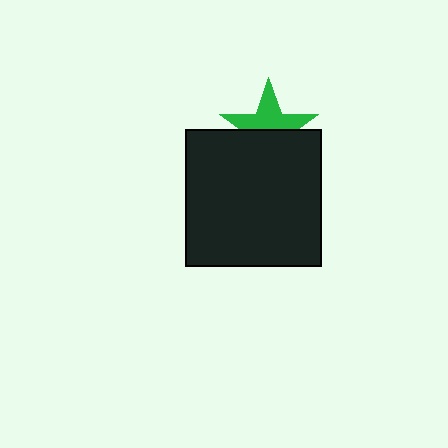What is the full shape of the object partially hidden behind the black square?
The partially hidden object is a green star.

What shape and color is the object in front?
The object in front is a black square.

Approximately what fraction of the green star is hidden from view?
Roughly 47% of the green star is hidden behind the black square.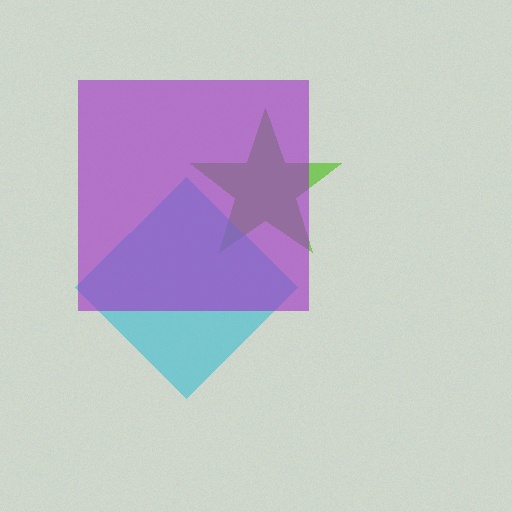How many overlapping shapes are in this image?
There are 3 overlapping shapes in the image.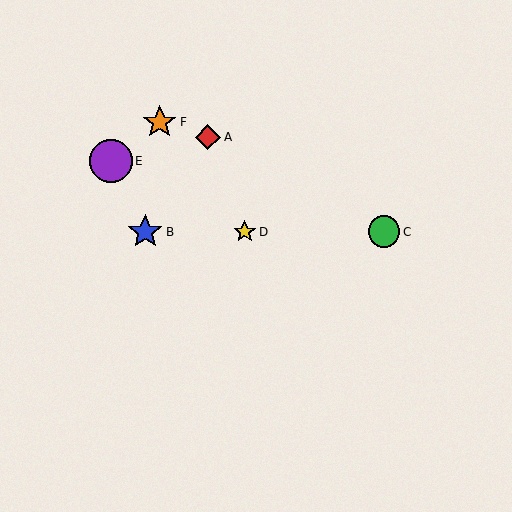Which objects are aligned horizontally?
Objects B, C, D are aligned horizontally.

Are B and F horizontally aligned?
No, B is at y≈232 and F is at y≈122.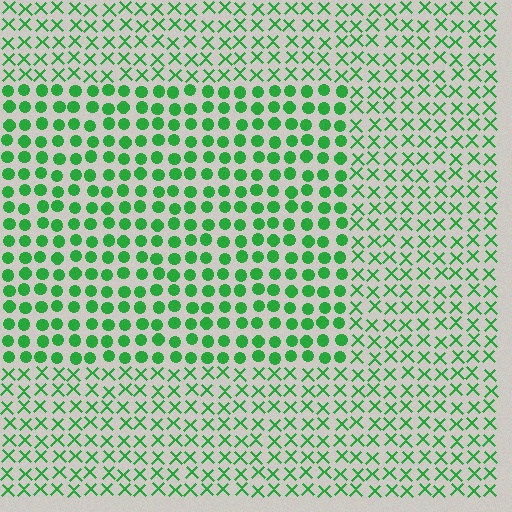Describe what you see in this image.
The image is filled with small green elements arranged in a uniform grid. A rectangle-shaped region contains circles, while the surrounding area contains X marks. The boundary is defined purely by the change in element shape.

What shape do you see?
I see a rectangle.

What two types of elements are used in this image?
The image uses circles inside the rectangle region and X marks outside it.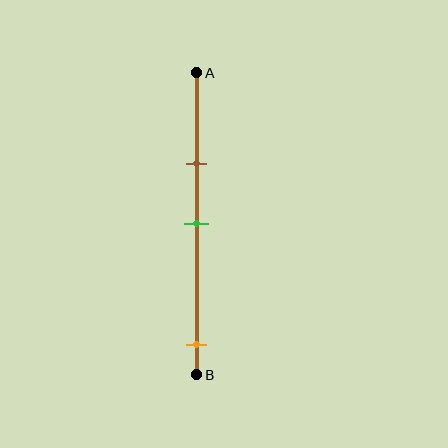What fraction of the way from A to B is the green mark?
The green mark is approximately 50% (0.5) of the way from A to B.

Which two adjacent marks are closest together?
The brown and green marks are the closest adjacent pair.